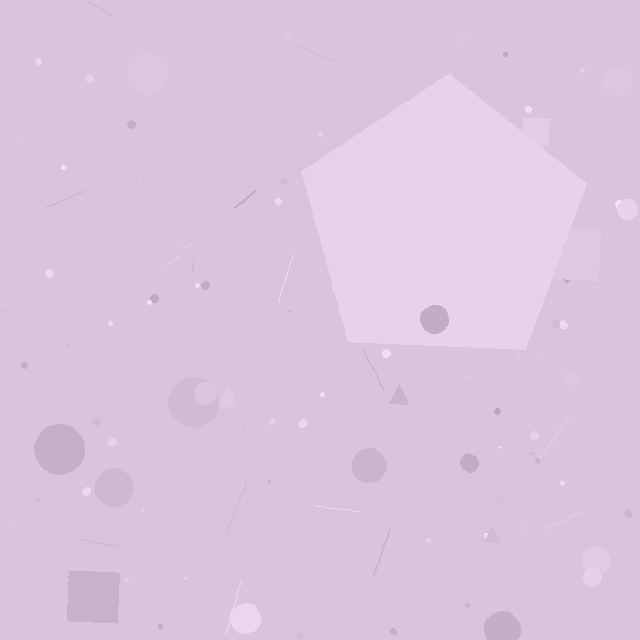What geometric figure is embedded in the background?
A pentagon is embedded in the background.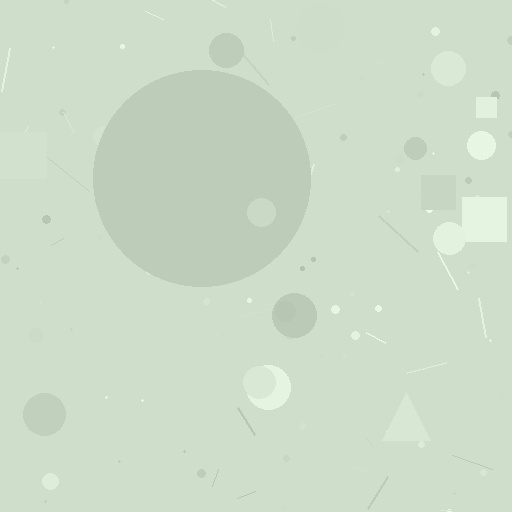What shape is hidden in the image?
A circle is hidden in the image.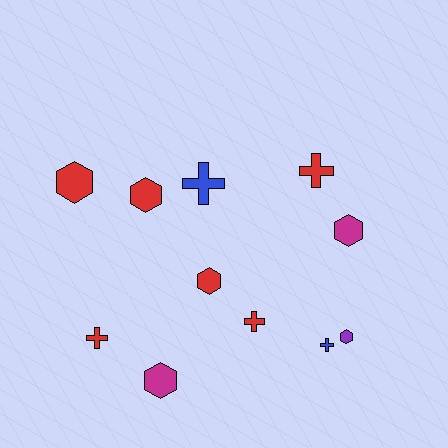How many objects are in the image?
There are 11 objects.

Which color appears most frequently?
Red, with 6 objects.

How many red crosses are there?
There are 3 red crosses.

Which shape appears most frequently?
Hexagon, with 6 objects.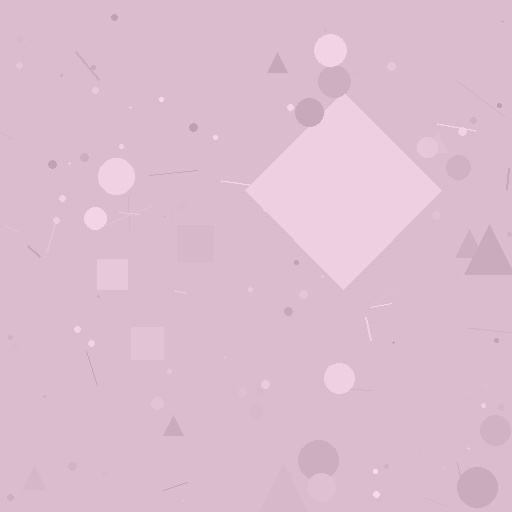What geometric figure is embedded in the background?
A diamond is embedded in the background.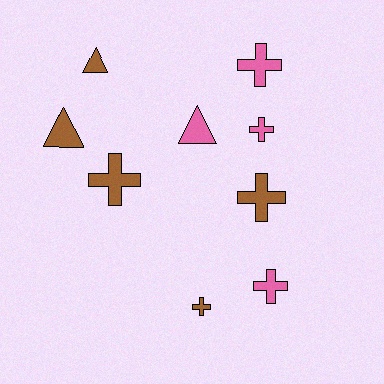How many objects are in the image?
There are 9 objects.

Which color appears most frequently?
Brown, with 5 objects.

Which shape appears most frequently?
Cross, with 6 objects.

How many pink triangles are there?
There is 1 pink triangle.